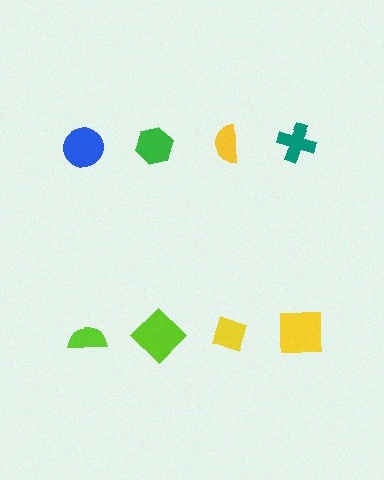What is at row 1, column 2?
A green hexagon.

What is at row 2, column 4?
A yellow square.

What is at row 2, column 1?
A lime semicircle.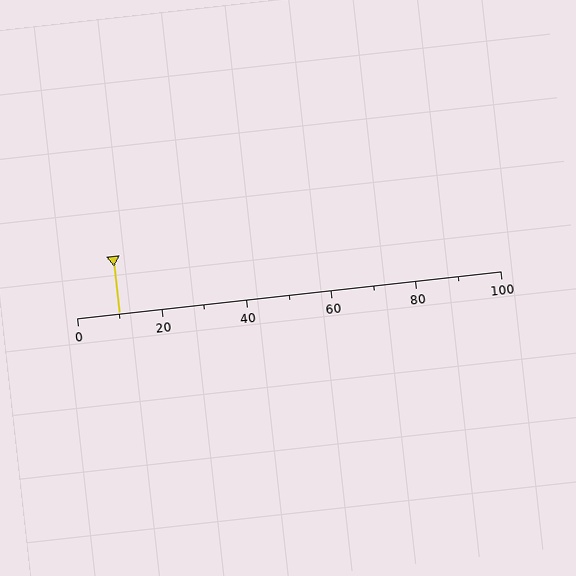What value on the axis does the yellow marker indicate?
The marker indicates approximately 10.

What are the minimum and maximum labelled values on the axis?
The axis runs from 0 to 100.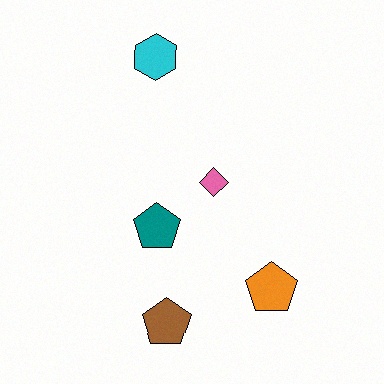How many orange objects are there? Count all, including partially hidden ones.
There is 1 orange object.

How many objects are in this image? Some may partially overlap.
There are 5 objects.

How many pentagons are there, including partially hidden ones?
There are 3 pentagons.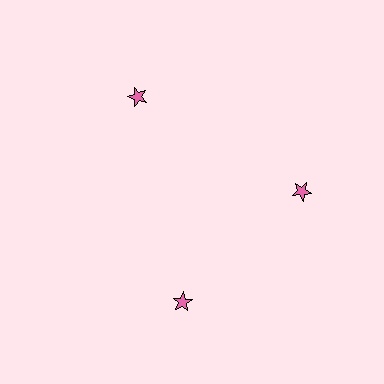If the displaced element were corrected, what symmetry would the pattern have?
It would have 3-fold rotational symmetry — the pattern would map onto itself every 120 degrees.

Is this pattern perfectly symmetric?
No. The 3 pink stars are arranged in a ring, but one element near the 7 o'clock position is rotated out of alignment along the ring, breaking the 3-fold rotational symmetry.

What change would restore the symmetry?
The symmetry would be restored by rotating it back into even spacing with its neighbors so that all 3 stars sit at equal angles and equal distance from the center.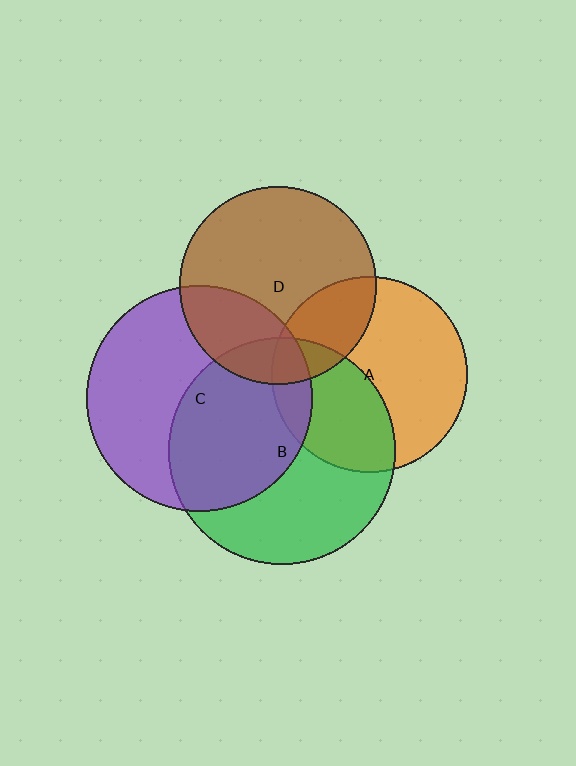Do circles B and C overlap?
Yes.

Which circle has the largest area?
Circle B (green).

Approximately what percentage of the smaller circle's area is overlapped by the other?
Approximately 45%.